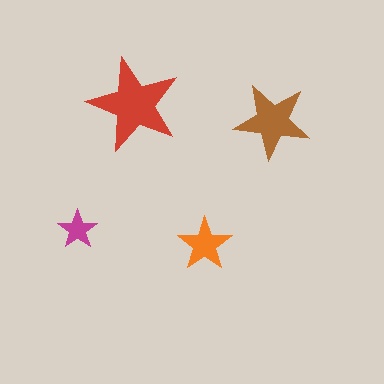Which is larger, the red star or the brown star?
The red one.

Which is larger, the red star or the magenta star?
The red one.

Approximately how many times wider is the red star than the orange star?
About 1.5 times wider.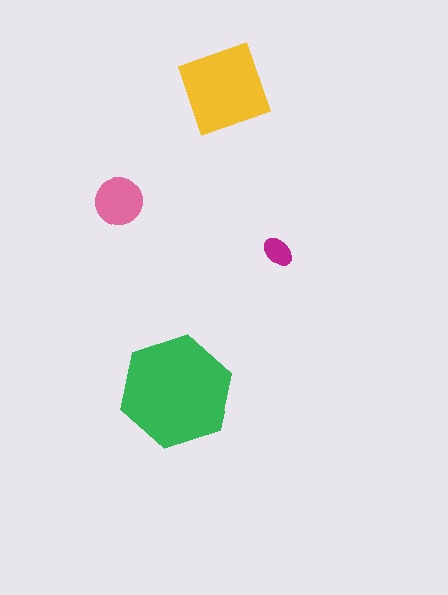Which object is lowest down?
The green hexagon is bottommost.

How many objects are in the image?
There are 4 objects in the image.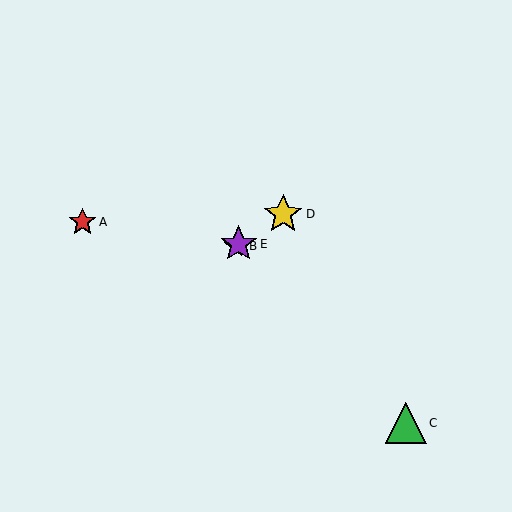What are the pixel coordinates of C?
Object C is at (406, 423).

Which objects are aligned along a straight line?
Objects B, D, E are aligned along a straight line.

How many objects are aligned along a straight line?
3 objects (B, D, E) are aligned along a straight line.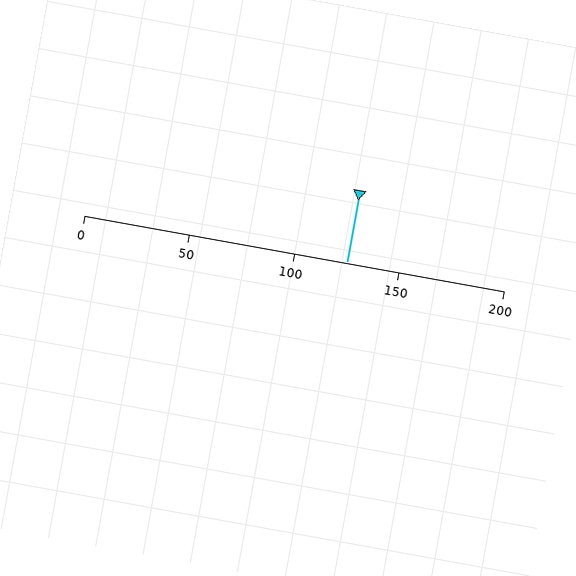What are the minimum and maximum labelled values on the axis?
The axis runs from 0 to 200.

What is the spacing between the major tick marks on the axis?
The major ticks are spaced 50 apart.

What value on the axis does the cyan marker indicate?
The marker indicates approximately 125.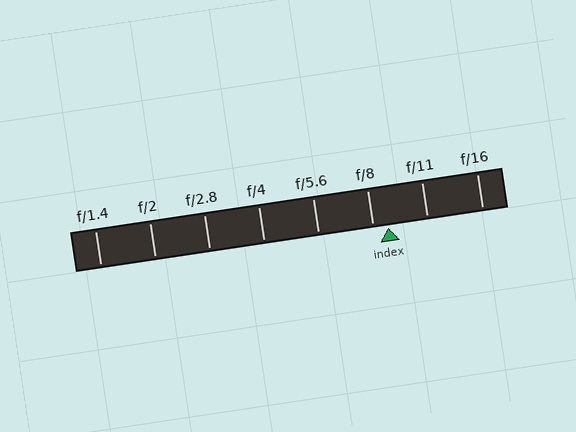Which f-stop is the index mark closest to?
The index mark is closest to f/8.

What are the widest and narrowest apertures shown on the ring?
The widest aperture shown is f/1.4 and the narrowest is f/16.